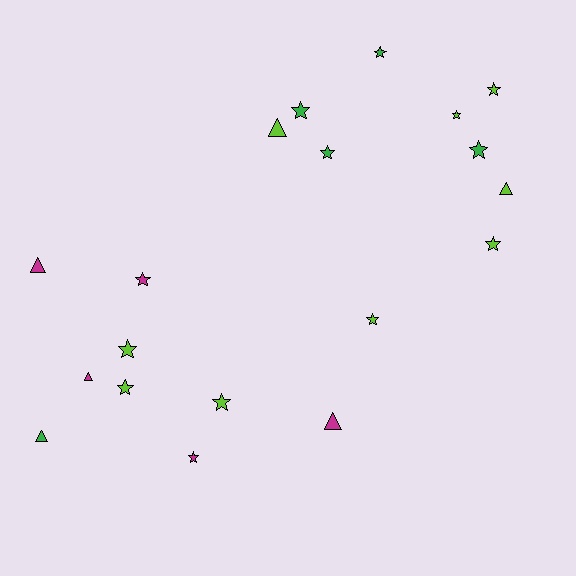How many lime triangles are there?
There are 2 lime triangles.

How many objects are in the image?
There are 19 objects.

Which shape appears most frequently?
Star, with 13 objects.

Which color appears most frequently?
Lime, with 9 objects.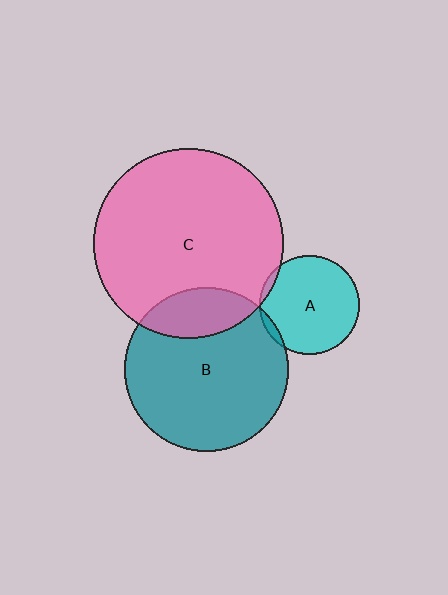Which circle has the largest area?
Circle C (pink).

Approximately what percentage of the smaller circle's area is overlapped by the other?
Approximately 20%.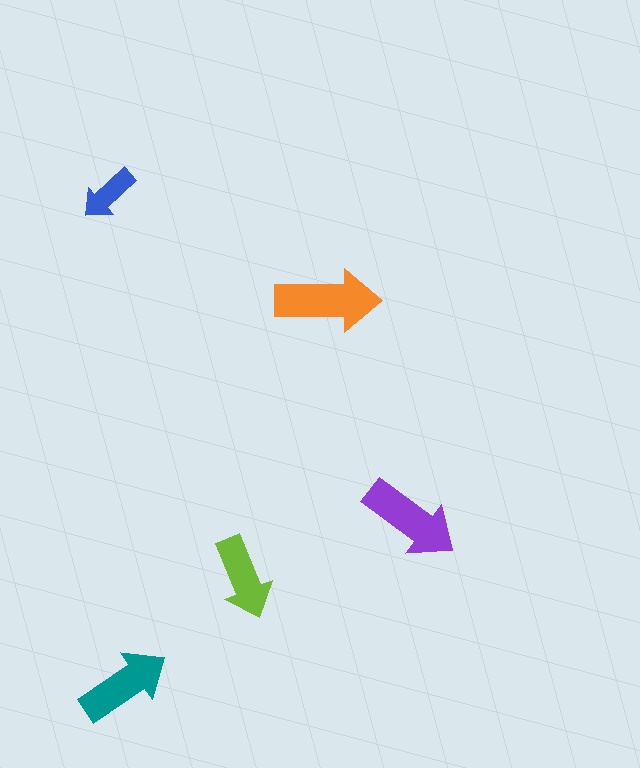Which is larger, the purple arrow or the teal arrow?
The purple one.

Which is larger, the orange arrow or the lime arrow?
The orange one.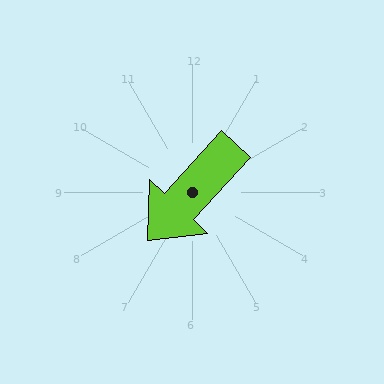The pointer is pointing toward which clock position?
Roughly 7 o'clock.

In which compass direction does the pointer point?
Southwest.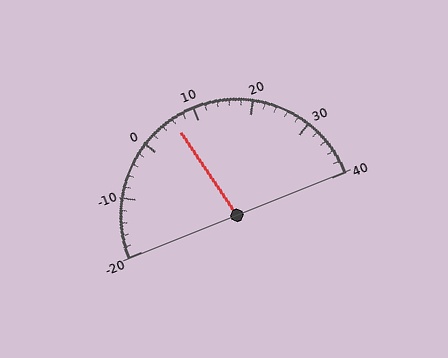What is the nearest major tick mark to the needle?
The nearest major tick mark is 10.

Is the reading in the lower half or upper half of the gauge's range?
The reading is in the lower half of the range (-20 to 40).